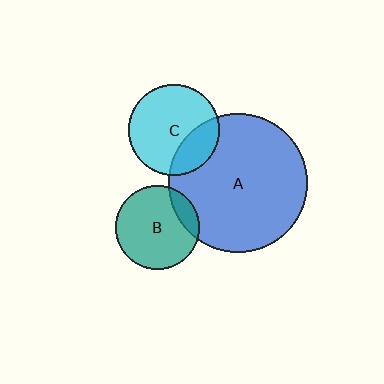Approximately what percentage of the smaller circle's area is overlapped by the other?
Approximately 25%.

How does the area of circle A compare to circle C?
Approximately 2.3 times.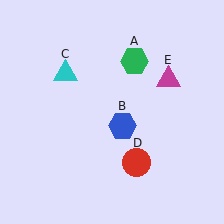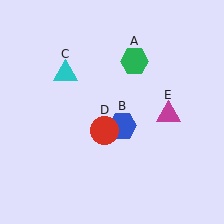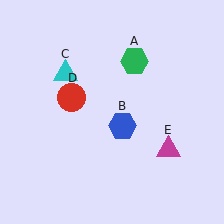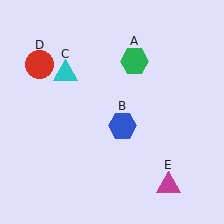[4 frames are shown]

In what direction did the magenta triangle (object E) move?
The magenta triangle (object E) moved down.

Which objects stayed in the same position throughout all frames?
Green hexagon (object A) and blue hexagon (object B) and cyan triangle (object C) remained stationary.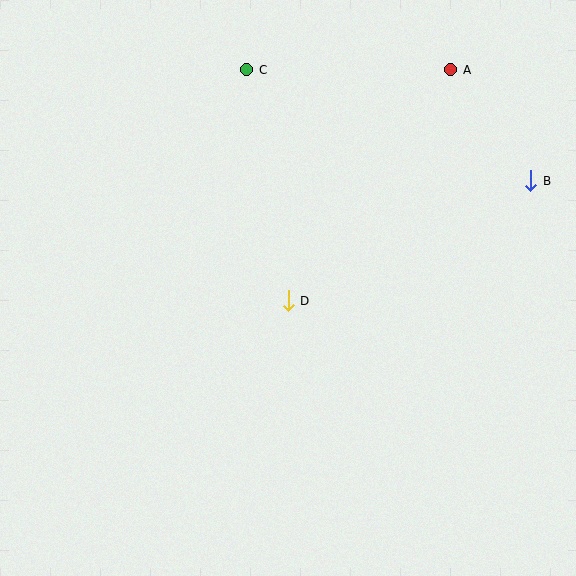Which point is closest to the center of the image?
Point D at (288, 301) is closest to the center.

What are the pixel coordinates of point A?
Point A is at (451, 70).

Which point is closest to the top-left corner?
Point C is closest to the top-left corner.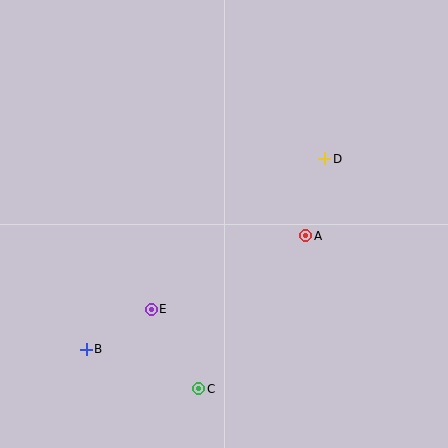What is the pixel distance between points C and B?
The distance between C and B is 119 pixels.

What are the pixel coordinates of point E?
Point E is at (151, 309).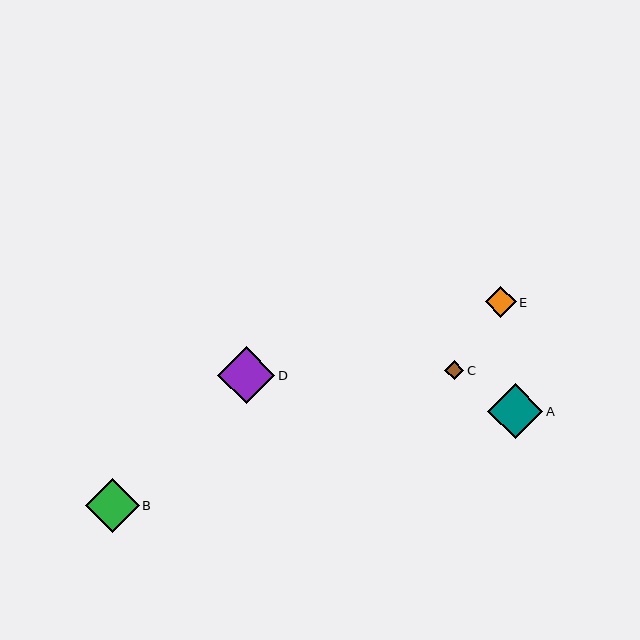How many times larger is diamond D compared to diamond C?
Diamond D is approximately 3.1 times the size of diamond C.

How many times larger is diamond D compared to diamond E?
Diamond D is approximately 1.8 times the size of diamond E.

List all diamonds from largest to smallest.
From largest to smallest: D, A, B, E, C.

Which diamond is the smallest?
Diamond C is the smallest with a size of approximately 19 pixels.